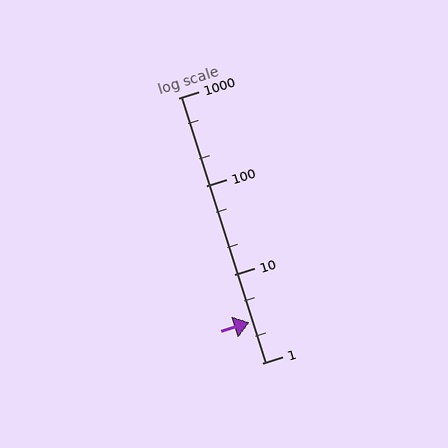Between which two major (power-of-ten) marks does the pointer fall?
The pointer is between 1 and 10.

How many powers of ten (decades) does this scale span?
The scale spans 3 decades, from 1 to 1000.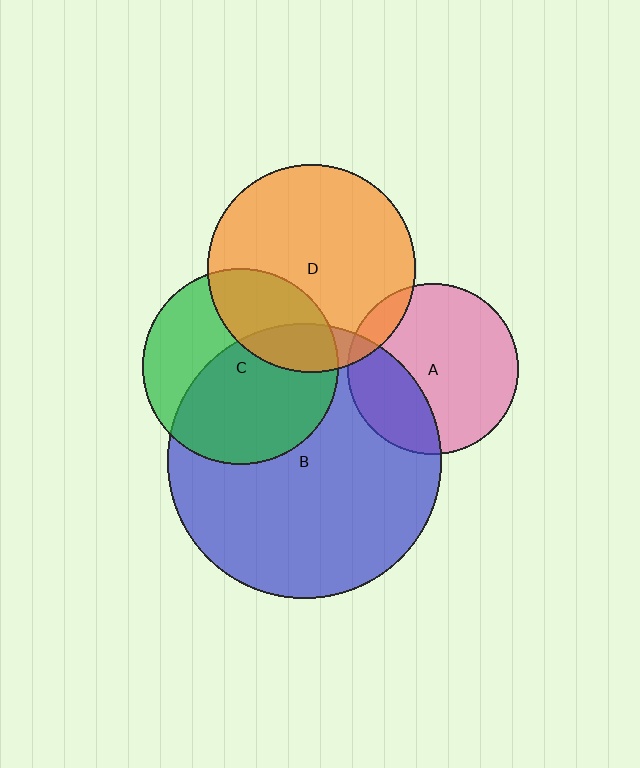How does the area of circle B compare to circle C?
Approximately 2.0 times.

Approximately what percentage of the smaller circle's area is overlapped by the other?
Approximately 30%.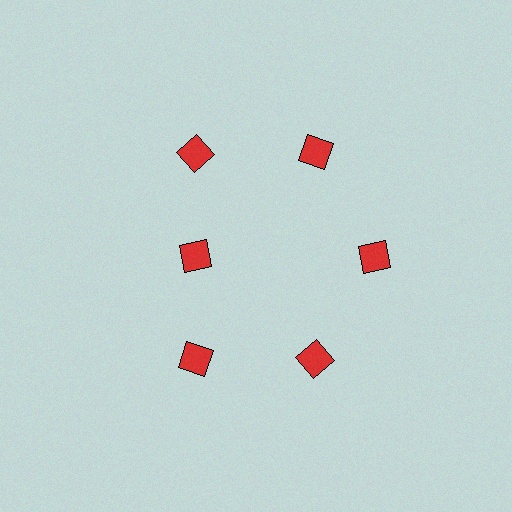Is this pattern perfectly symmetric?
No. The 6 red diamonds are arranged in a ring, but one element near the 9 o'clock position is pulled inward toward the center, breaking the 6-fold rotational symmetry.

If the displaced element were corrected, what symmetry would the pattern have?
It would have 6-fold rotational symmetry — the pattern would map onto itself every 60 degrees.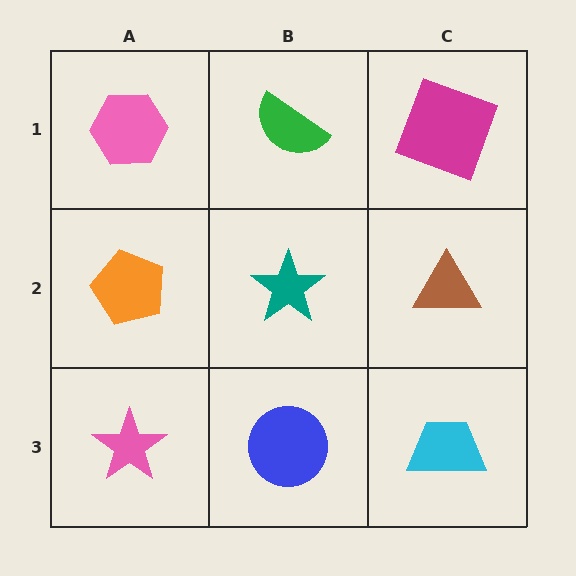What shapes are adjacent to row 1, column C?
A brown triangle (row 2, column C), a green semicircle (row 1, column B).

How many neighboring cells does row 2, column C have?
3.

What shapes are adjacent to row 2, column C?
A magenta square (row 1, column C), a cyan trapezoid (row 3, column C), a teal star (row 2, column B).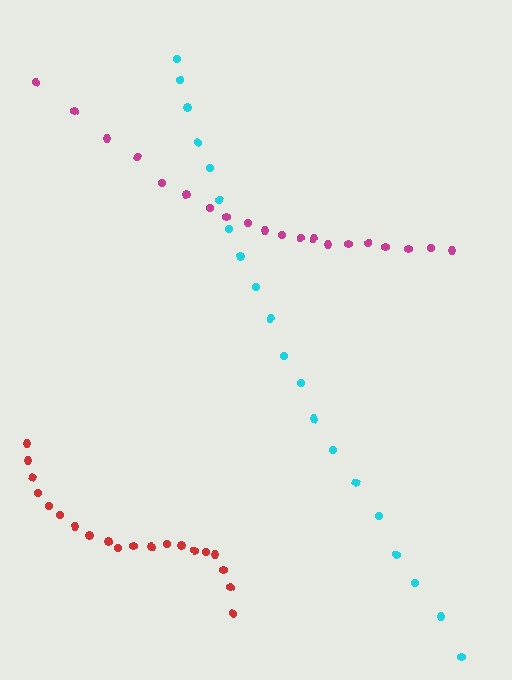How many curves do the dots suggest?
There are 3 distinct paths.